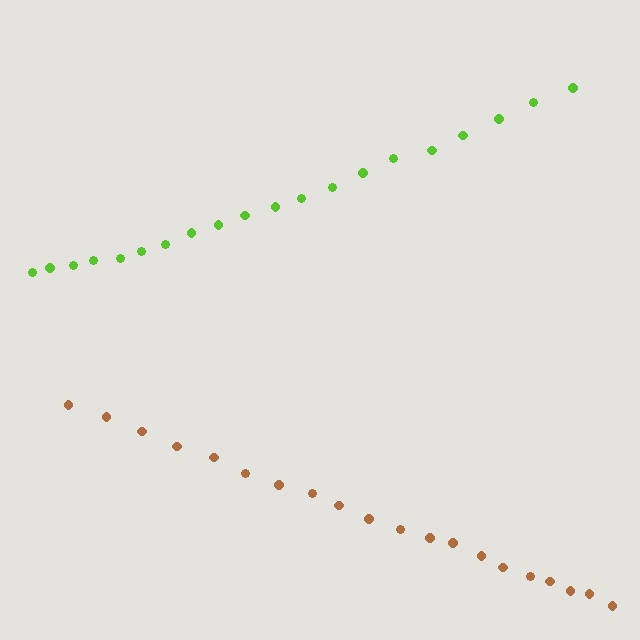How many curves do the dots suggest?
There are 2 distinct paths.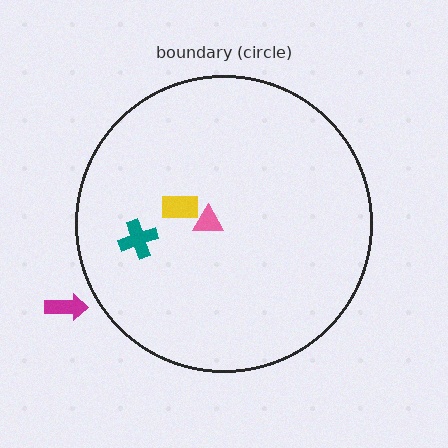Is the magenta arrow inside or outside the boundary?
Outside.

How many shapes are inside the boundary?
3 inside, 1 outside.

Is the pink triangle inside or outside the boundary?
Inside.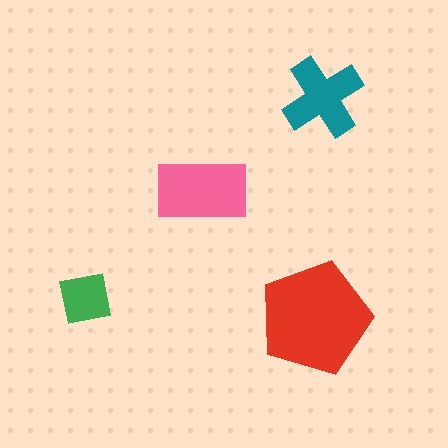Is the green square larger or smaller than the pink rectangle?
Smaller.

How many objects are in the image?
There are 4 objects in the image.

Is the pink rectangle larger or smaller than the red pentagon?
Smaller.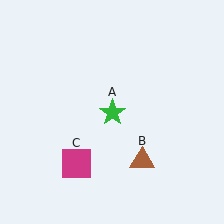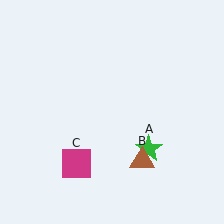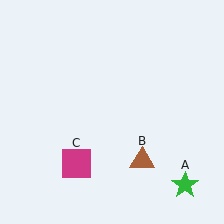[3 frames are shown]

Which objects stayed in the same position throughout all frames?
Brown triangle (object B) and magenta square (object C) remained stationary.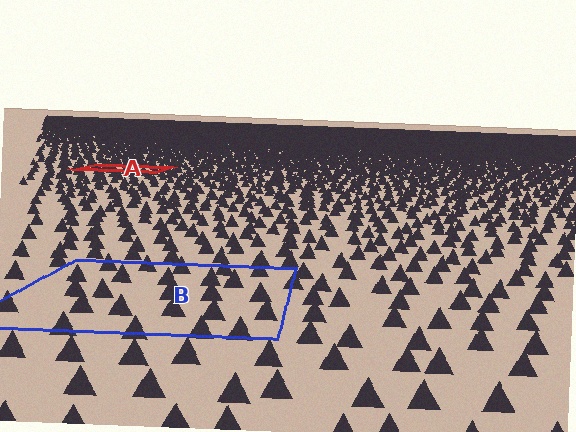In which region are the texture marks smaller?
The texture marks are smaller in region A, because it is farther away.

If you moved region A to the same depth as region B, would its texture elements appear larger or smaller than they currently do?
They would appear larger. At a closer depth, the same texture elements are projected at a bigger on-screen size.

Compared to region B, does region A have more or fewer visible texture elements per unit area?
Region A has more texture elements per unit area — they are packed more densely because it is farther away.